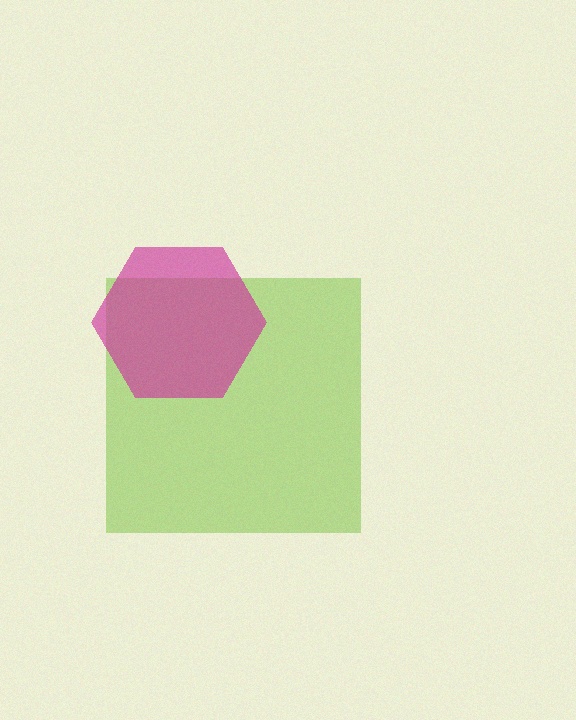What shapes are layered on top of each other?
The layered shapes are: a lime square, a magenta hexagon.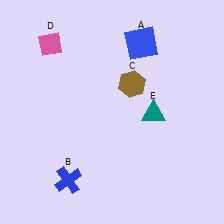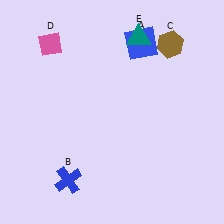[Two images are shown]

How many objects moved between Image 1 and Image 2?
2 objects moved between the two images.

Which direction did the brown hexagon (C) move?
The brown hexagon (C) moved up.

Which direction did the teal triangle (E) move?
The teal triangle (E) moved up.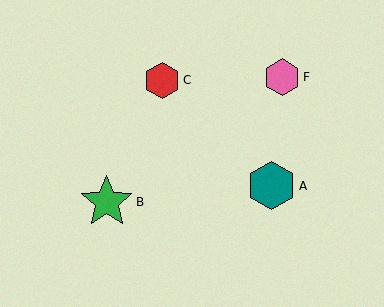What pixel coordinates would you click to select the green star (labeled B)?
Click at (107, 202) to select the green star B.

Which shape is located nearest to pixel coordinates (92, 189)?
The green star (labeled B) at (107, 202) is nearest to that location.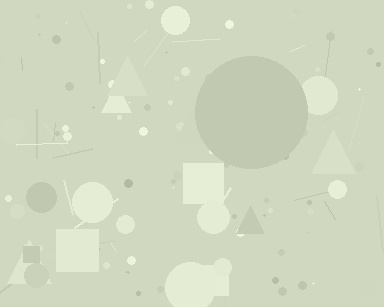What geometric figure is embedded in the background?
A circle is embedded in the background.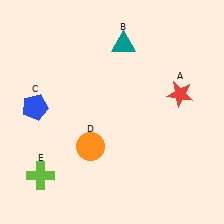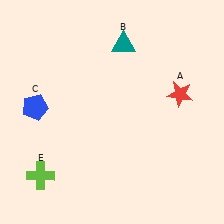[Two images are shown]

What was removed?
The orange circle (D) was removed in Image 2.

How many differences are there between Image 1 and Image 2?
There is 1 difference between the two images.